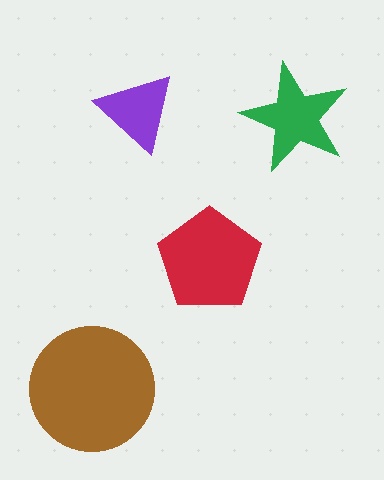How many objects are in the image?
There are 4 objects in the image.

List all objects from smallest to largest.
The purple triangle, the green star, the red pentagon, the brown circle.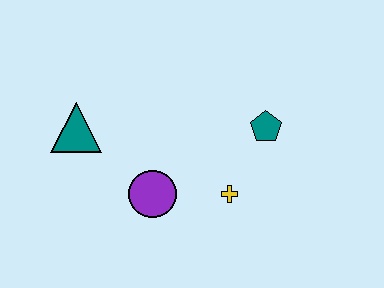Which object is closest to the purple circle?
The yellow cross is closest to the purple circle.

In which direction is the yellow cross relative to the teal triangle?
The yellow cross is to the right of the teal triangle.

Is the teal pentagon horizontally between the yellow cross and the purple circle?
No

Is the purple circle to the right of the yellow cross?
No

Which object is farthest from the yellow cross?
The teal triangle is farthest from the yellow cross.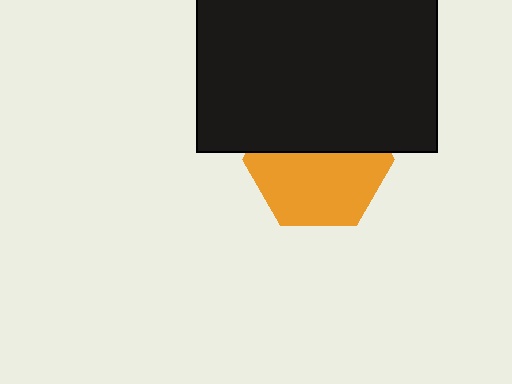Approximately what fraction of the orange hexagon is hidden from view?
Roughly 44% of the orange hexagon is hidden behind the black rectangle.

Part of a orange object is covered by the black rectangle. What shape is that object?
It is a hexagon.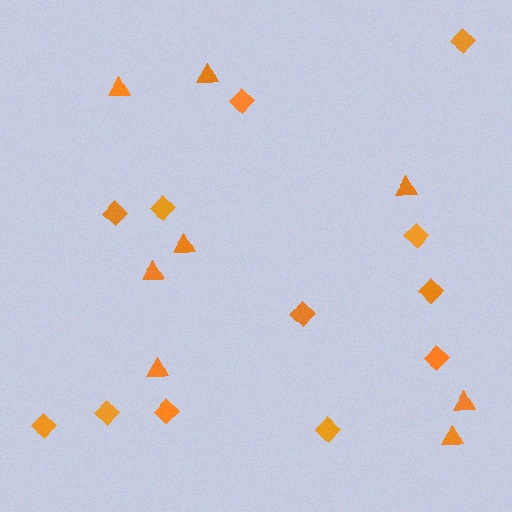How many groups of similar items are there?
There are 2 groups: one group of diamonds (12) and one group of triangles (8).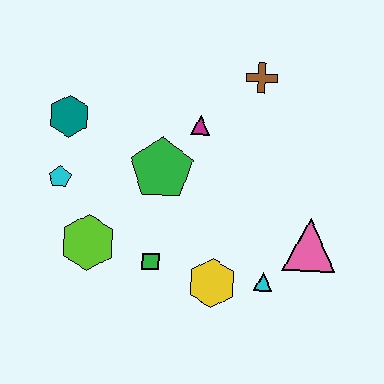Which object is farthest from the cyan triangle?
The teal hexagon is farthest from the cyan triangle.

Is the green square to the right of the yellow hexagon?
No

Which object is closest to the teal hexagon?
The cyan pentagon is closest to the teal hexagon.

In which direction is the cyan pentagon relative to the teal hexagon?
The cyan pentagon is below the teal hexagon.